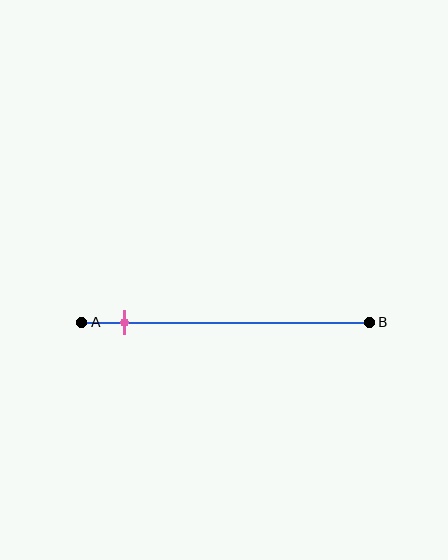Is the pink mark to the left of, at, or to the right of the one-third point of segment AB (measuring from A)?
The pink mark is to the left of the one-third point of segment AB.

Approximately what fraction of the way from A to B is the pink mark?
The pink mark is approximately 15% of the way from A to B.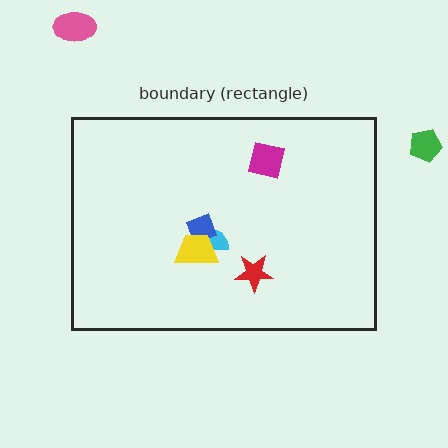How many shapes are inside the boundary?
5 inside, 2 outside.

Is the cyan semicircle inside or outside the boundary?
Inside.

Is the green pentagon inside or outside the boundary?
Outside.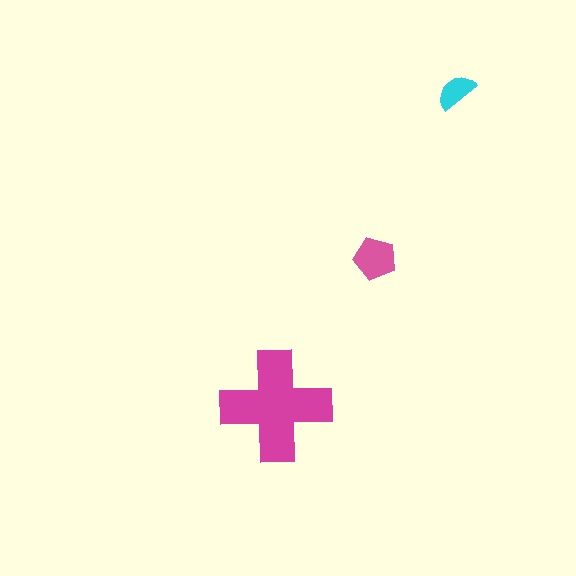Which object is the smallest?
The cyan semicircle.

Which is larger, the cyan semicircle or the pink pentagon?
The pink pentagon.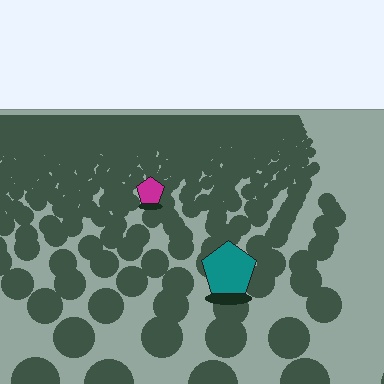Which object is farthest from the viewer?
The magenta pentagon is farthest from the viewer. It appears smaller and the ground texture around it is denser.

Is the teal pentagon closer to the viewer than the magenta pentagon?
Yes. The teal pentagon is closer — you can tell from the texture gradient: the ground texture is coarser near it.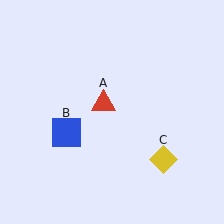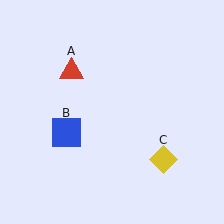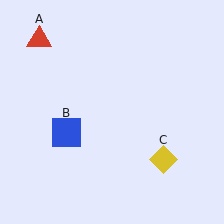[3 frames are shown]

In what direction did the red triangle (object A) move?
The red triangle (object A) moved up and to the left.